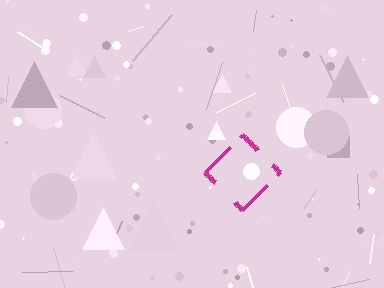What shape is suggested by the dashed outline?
The dashed outline suggests a diamond.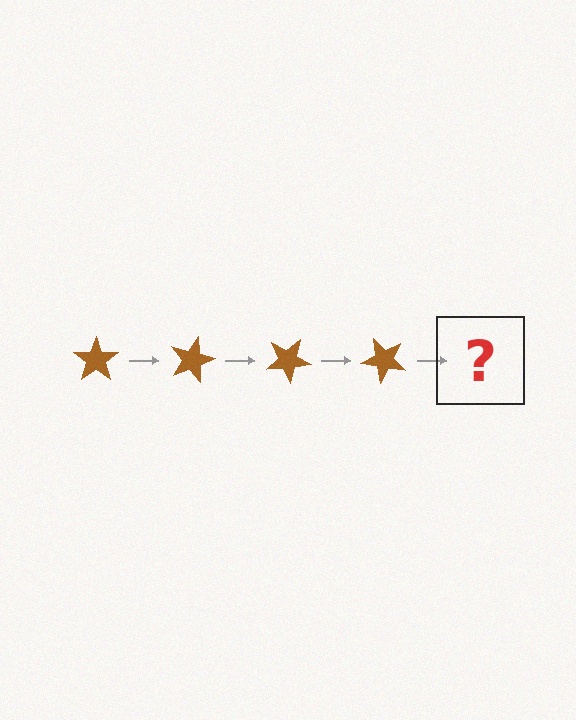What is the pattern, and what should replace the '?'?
The pattern is that the star rotates 15 degrees each step. The '?' should be a brown star rotated 60 degrees.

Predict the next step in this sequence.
The next step is a brown star rotated 60 degrees.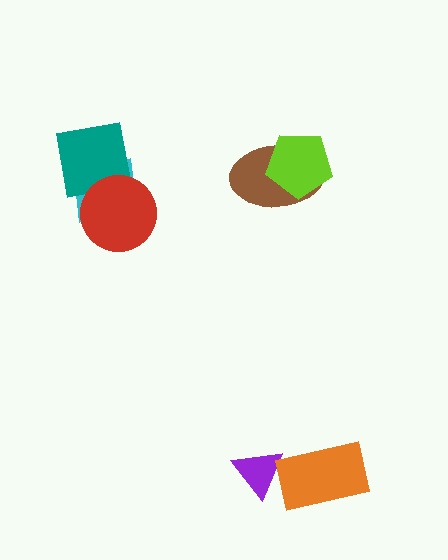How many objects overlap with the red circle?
2 objects overlap with the red circle.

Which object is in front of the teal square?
The red circle is in front of the teal square.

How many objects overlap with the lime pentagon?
1 object overlaps with the lime pentagon.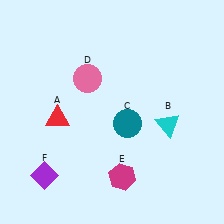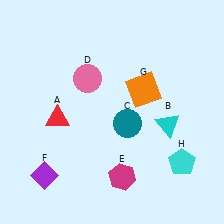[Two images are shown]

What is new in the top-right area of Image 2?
An orange square (G) was added in the top-right area of Image 2.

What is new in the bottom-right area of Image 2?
A cyan pentagon (H) was added in the bottom-right area of Image 2.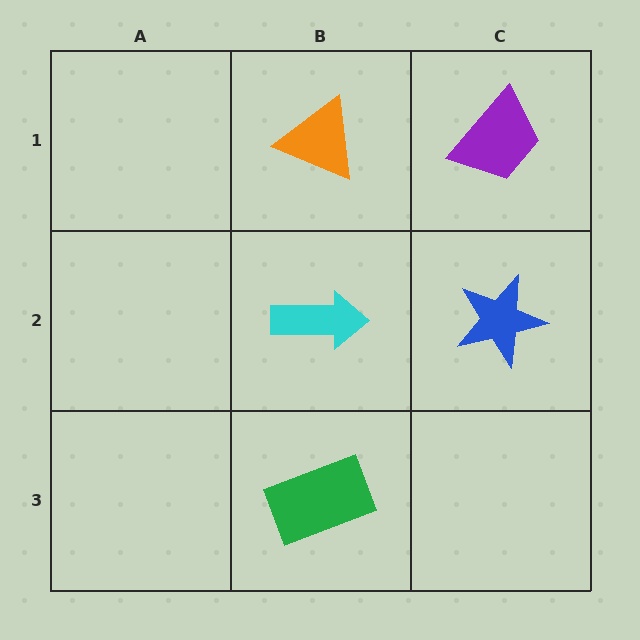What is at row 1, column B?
An orange triangle.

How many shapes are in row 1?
2 shapes.